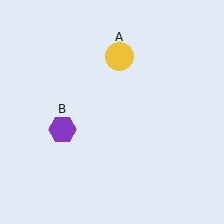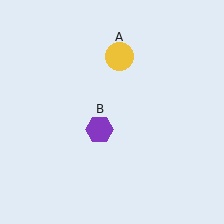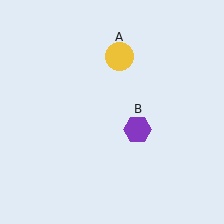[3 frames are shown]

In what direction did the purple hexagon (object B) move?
The purple hexagon (object B) moved right.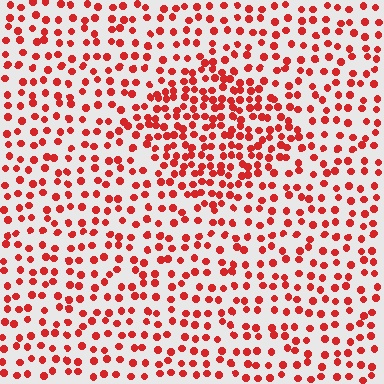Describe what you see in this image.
The image contains small red elements arranged at two different densities. A diamond-shaped region is visible where the elements are more densely packed than the surrounding area.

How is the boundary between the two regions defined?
The boundary is defined by a change in element density (approximately 1.8x ratio). All elements are the same color, size, and shape.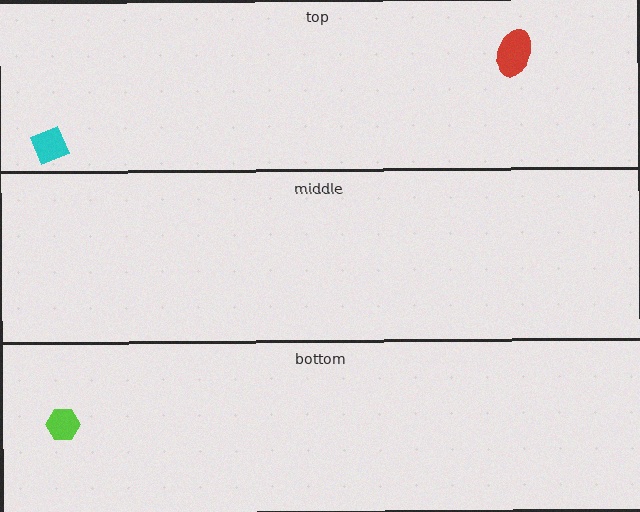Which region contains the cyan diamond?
The top region.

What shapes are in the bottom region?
The lime hexagon.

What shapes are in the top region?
The cyan diamond, the red ellipse.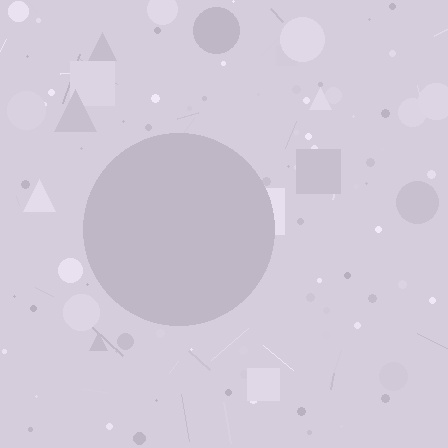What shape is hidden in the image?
A circle is hidden in the image.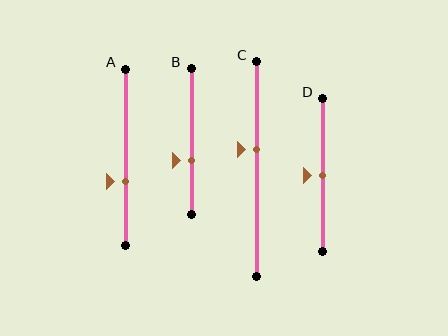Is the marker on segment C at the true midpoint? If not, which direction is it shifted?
No, the marker on segment C is shifted upward by about 9% of the segment length.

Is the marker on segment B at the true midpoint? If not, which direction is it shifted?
No, the marker on segment B is shifted downward by about 13% of the segment length.